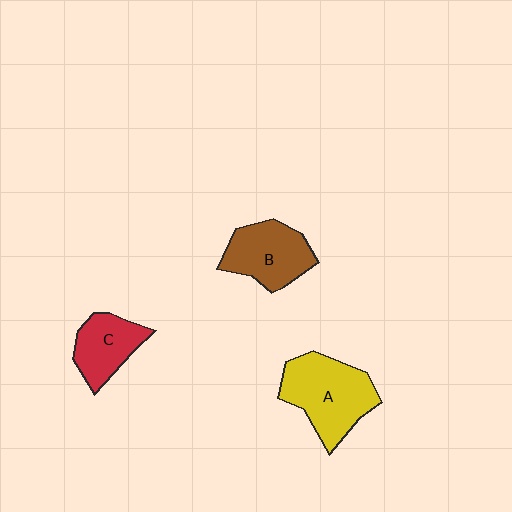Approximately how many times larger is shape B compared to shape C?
Approximately 1.3 times.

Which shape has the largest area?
Shape A (yellow).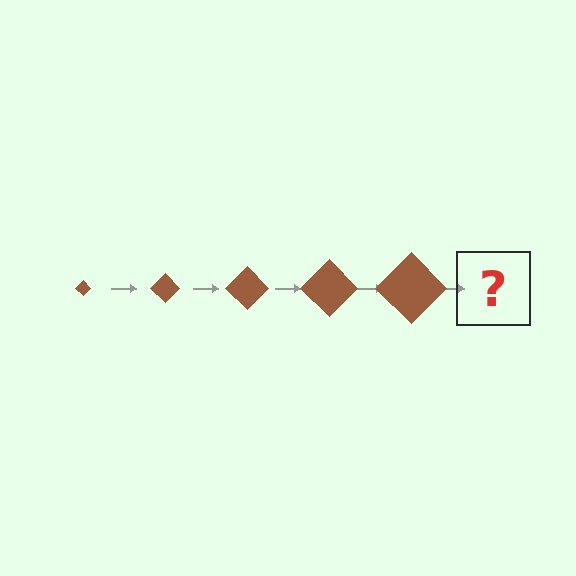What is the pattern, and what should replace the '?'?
The pattern is that the diamond gets progressively larger each step. The '?' should be a brown diamond, larger than the previous one.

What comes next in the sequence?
The next element should be a brown diamond, larger than the previous one.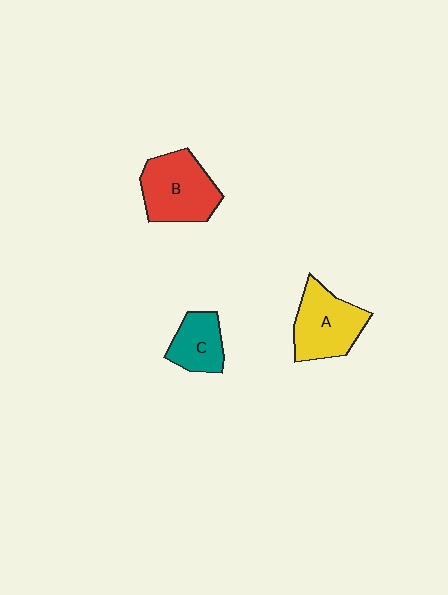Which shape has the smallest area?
Shape C (teal).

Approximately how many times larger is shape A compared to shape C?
Approximately 1.5 times.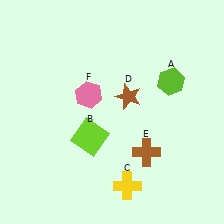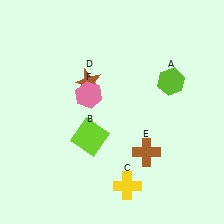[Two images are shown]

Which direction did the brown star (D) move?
The brown star (D) moved left.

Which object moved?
The brown star (D) moved left.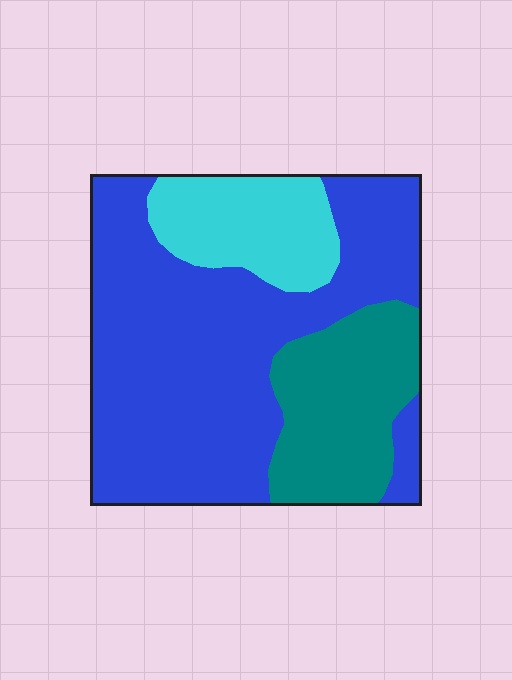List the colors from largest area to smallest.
From largest to smallest: blue, teal, cyan.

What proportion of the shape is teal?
Teal takes up about one fifth (1/5) of the shape.